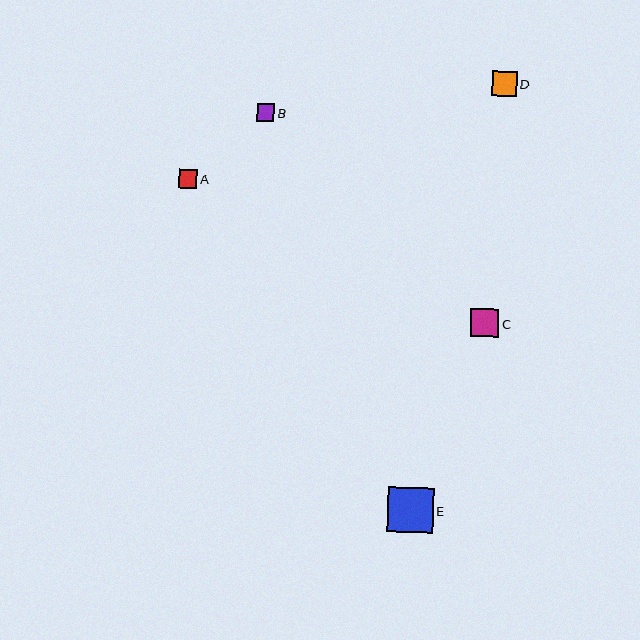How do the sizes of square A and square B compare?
Square A and square B are approximately the same size.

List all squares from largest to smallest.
From largest to smallest: E, C, D, A, B.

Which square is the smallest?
Square B is the smallest with a size of approximately 18 pixels.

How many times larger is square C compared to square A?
Square C is approximately 1.5 times the size of square A.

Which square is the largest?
Square E is the largest with a size of approximately 45 pixels.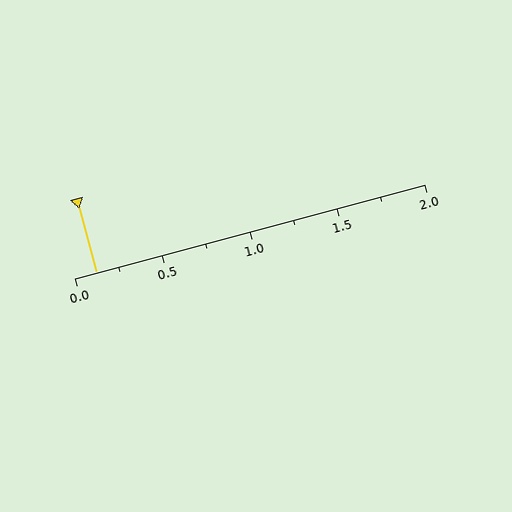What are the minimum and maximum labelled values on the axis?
The axis runs from 0.0 to 2.0.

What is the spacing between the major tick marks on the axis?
The major ticks are spaced 0.5 apart.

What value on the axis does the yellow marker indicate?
The marker indicates approximately 0.12.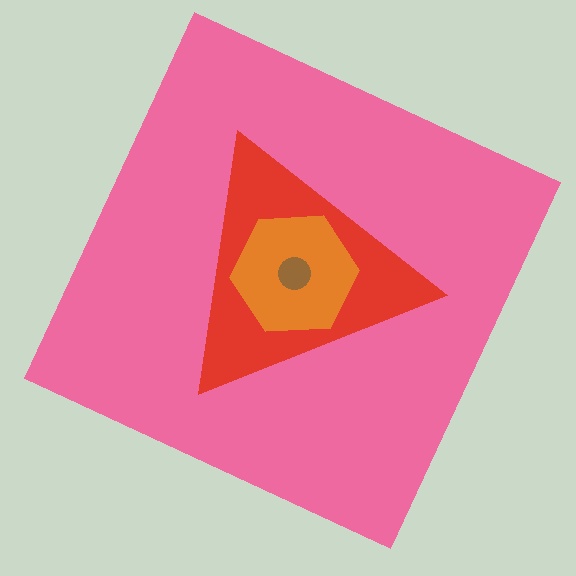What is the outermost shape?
The pink square.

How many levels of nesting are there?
4.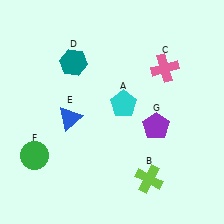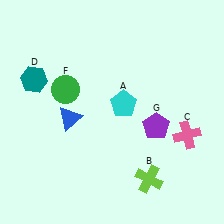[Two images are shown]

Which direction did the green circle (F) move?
The green circle (F) moved up.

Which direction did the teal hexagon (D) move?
The teal hexagon (D) moved left.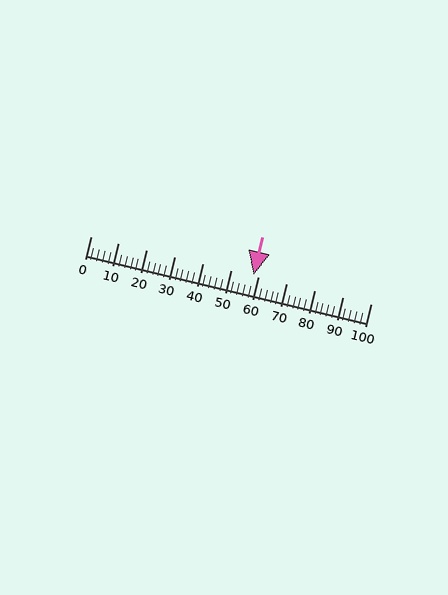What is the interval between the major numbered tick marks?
The major tick marks are spaced 10 units apart.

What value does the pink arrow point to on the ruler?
The pink arrow points to approximately 58.